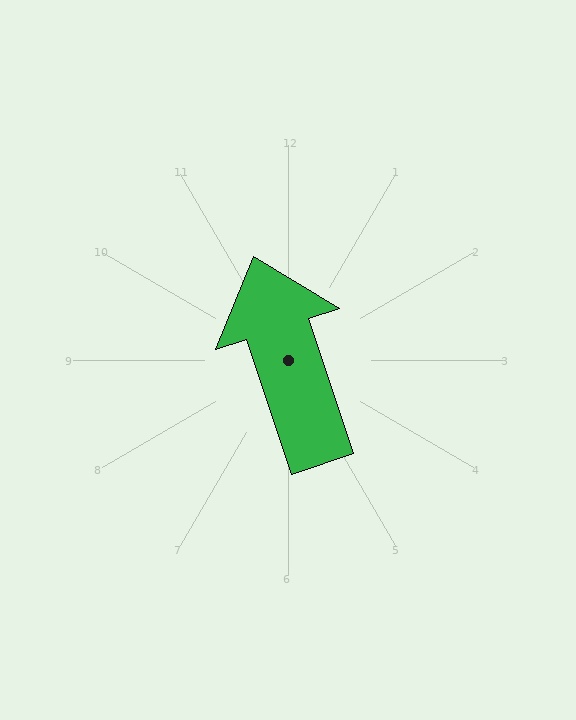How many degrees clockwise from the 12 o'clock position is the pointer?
Approximately 342 degrees.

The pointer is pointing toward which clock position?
Roughly 11 o'clock.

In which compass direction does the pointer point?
North.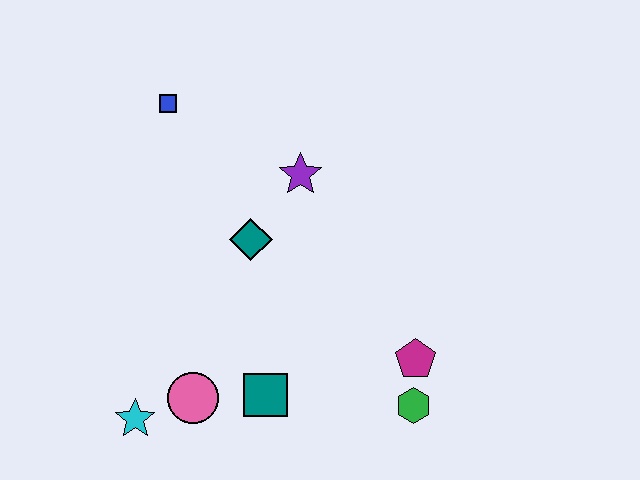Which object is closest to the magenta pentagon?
The green hexagon is closest to the magenta pentagon.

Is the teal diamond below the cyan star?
No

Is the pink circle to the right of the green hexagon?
No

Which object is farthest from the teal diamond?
The green hexagon is farthest from the teal diamond.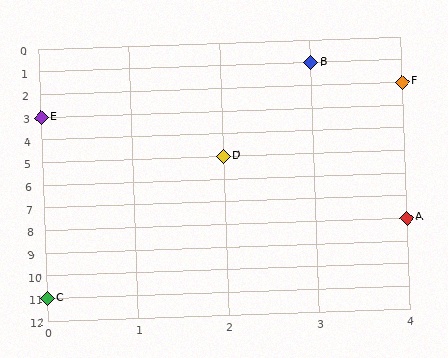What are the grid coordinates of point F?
Point F is at grid coordinates (4, 2).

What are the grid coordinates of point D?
Point D is at grid coordinates (2, 5).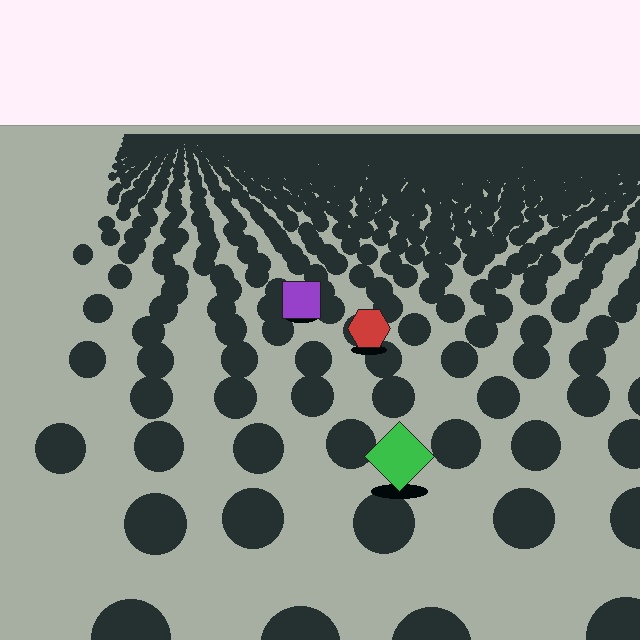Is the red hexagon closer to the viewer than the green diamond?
No. The green diamond is closer — you can tell from the texture gradient: the ground texture is coarser near it.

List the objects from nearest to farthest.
From nearest to farthest: the green diamond, the red hexagon, the purple square.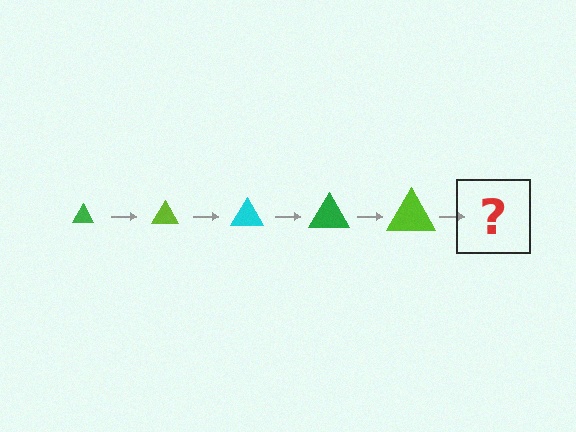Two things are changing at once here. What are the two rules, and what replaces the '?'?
The two rules are that the triangle grows larger each step and the color cycles through green, lime, and cyan. The '?' should be a cyan triangle, larger than the previous one.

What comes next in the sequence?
The next element should be a cyan triangle, larger than the previous one.